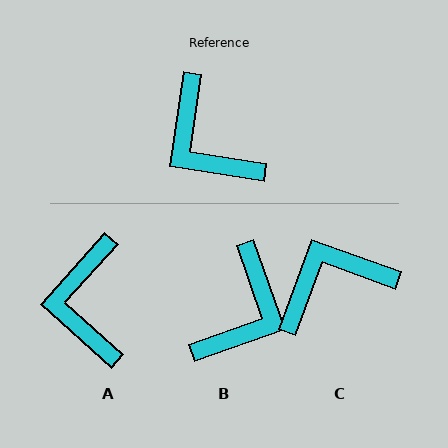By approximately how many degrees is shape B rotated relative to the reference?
Approximately 118 degrees counter-clockwise.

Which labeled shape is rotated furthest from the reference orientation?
B, about 118 degrees away.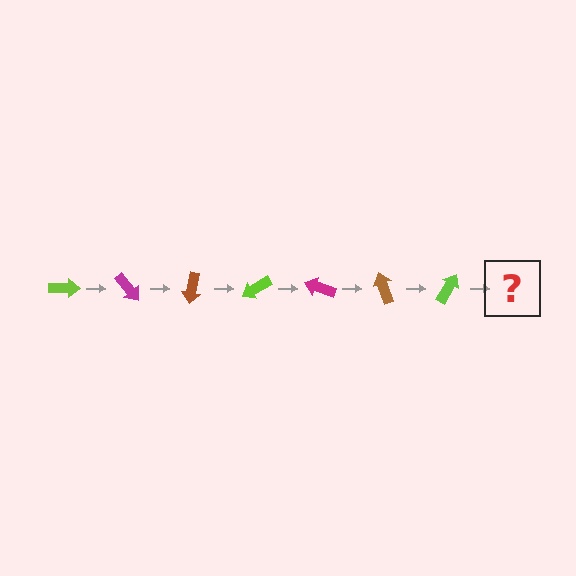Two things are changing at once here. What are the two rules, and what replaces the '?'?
The two rules are that it rotates 50 degrees each step and the color cycles through lime, magenta, and brown. The '?' should be a magenta arrow, rotated 350 degrees from the start.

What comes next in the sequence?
The next element should be a magenta arrow, rotated 350 degrees from the start.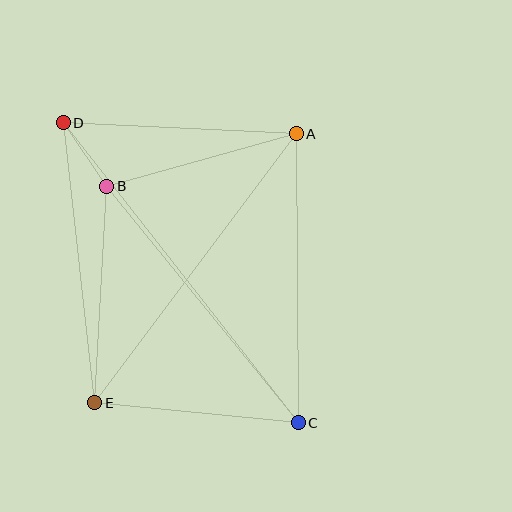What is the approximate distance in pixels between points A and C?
The distance between A and C is approximately 289 pixels.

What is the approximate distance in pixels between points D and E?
The distance between D and E is approximately 282 pixels.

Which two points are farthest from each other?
Points C and D are farthest from each other.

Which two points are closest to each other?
Points B and D are closest to each other.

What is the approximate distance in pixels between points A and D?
The distance between A and D is approximately 233 pixels.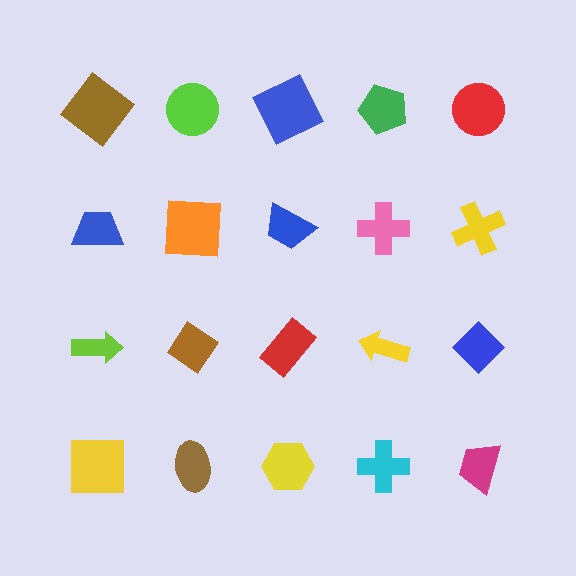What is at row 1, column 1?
A brown diamond.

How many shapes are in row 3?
5 shapes.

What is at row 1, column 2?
A lime circle.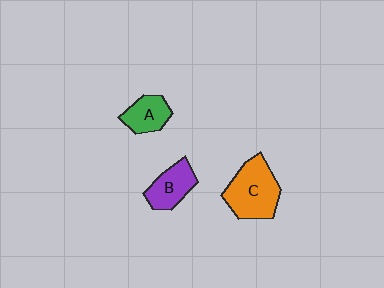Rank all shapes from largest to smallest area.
From largest to smallest: C (orange), B (purple), A (green).